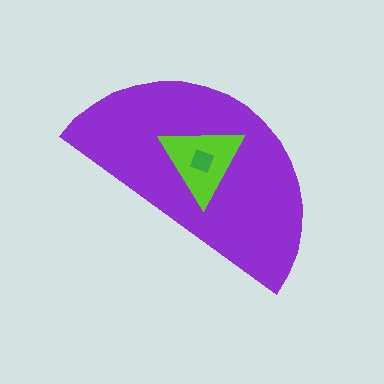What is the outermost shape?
The purple semicircle.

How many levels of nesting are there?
3.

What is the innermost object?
The green diamond.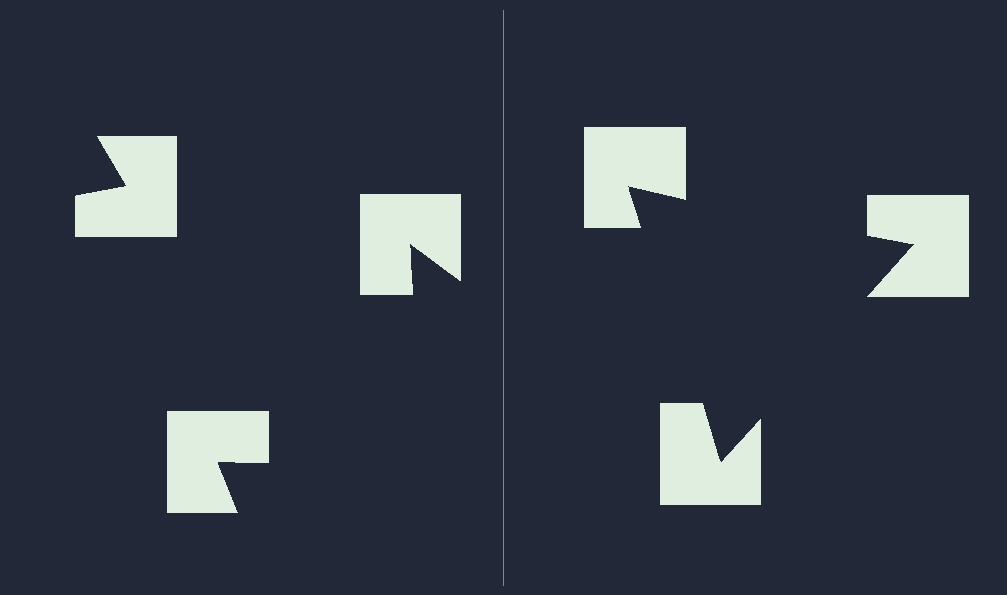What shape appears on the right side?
An illusory triangle.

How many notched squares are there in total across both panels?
6 — 3 on each side.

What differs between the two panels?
The notched squares are positioned identically on both sides; only the wedge orientations differ. On the right they align to a triangle; on the left they are misaligned.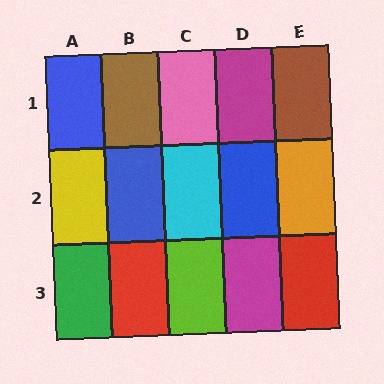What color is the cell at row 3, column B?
Red.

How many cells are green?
1 cell is green.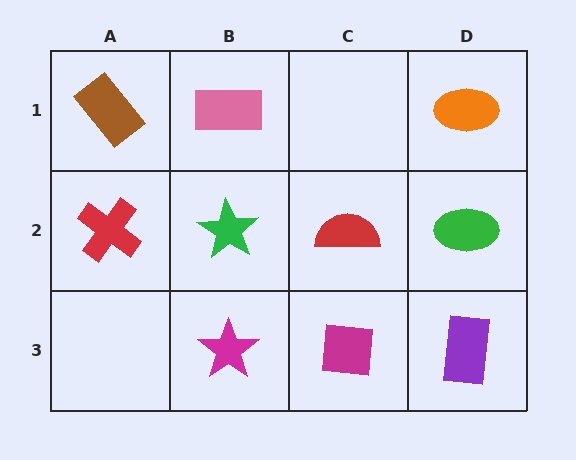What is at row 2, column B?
A green star.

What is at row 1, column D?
An orange ellipse.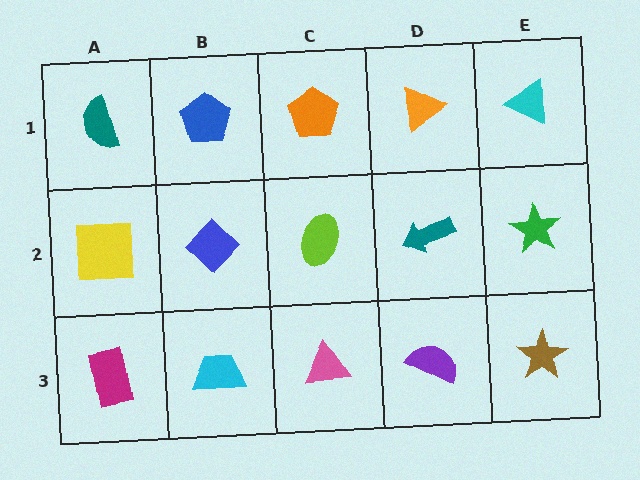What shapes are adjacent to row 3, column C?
A lime ellipse (row 2, column C), a cyan trapezoid (row 3, column B), a purple semicircle (row 3, column D).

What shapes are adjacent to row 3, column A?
A yellow square (row 2, column A), a cyan trapezoid (row 3, column B).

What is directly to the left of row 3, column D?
A pink triangle.